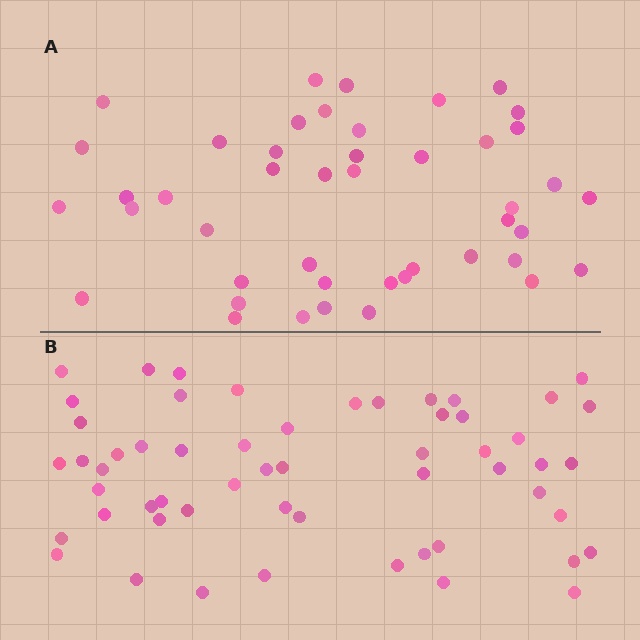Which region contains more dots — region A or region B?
Region B (the bottom region) has more dots.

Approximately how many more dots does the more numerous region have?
Region B has roughly 12 or so more dots than region A.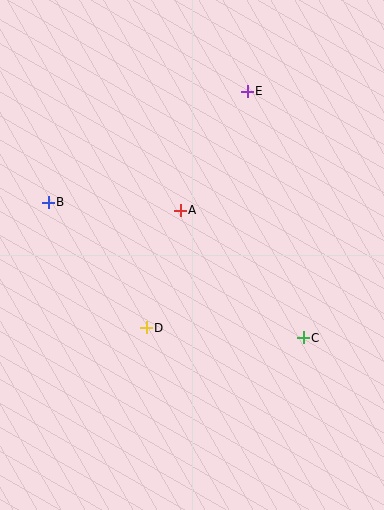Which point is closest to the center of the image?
Point A at (180, 210) is closest to the center.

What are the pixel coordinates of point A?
Point A is at (180, 210).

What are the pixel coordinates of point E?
Point E is at (247, 91).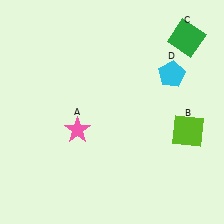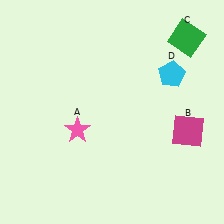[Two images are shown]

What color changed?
The square (B) changed from lime in Image 1 to magenta in Image 2.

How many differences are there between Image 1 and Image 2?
There is 1 difference between the two images.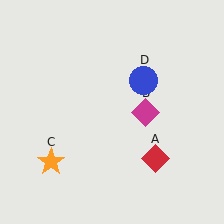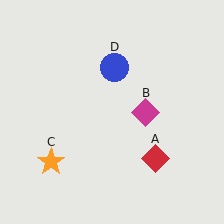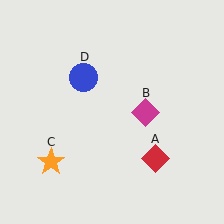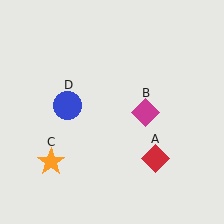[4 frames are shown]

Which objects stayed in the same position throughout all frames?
Red diamond (object A) and magenta diamond (object B) and orange star (object C) remained stationary.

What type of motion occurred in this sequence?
The blue circle (object D) rotated counterclockwise around the center of the scene.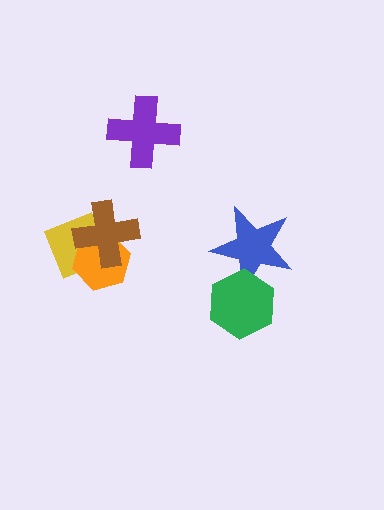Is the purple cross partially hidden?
No, no other shape covers it.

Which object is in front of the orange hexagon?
The brown cross is in front of the orange hexagon.